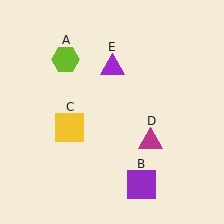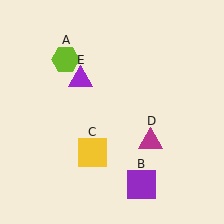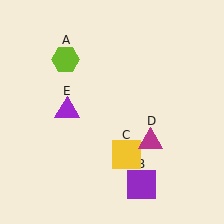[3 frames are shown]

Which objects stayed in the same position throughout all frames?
Lime hexagon (object A) and purple square (object B) and magenta triangle (object D) remained stationary.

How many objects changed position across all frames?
2 objects changed position: yellow square (object C), purple triangle (object E).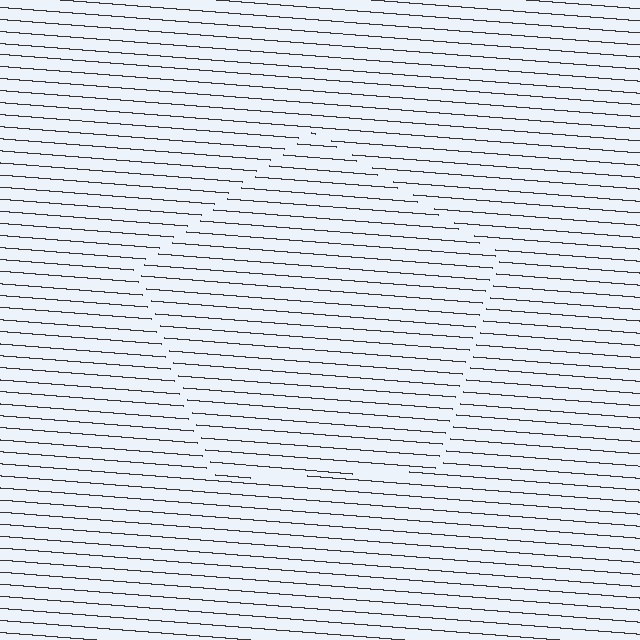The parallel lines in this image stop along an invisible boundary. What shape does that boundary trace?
An illusory pentagon. The interior of the shape contains the same grating, shifted by half a period — the contour is defined by the phase discontinuity where line-ends from the inner and outer gratings abut.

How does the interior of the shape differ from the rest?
The interior of the shape contains the same grating, shifted by half a period — the contour is defined by the phase discontinuity where line-ends from the inner and outer gratings abut.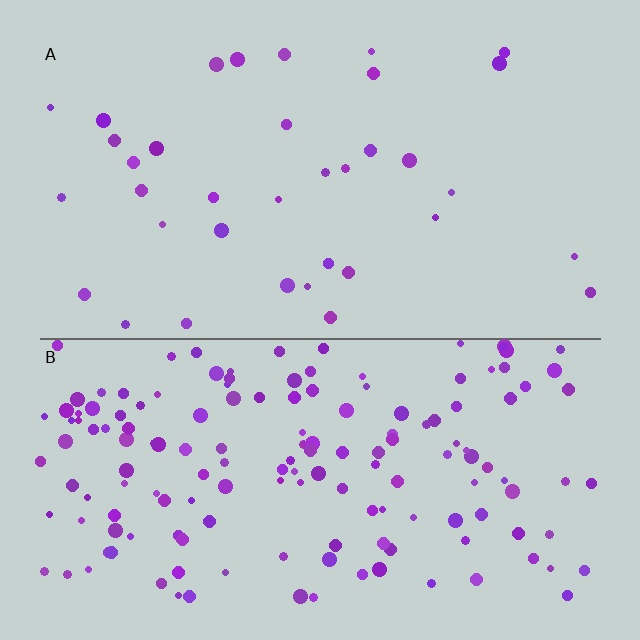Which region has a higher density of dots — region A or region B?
B (the bottom).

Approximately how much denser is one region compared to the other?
Approximately 4.4× — region B over region A.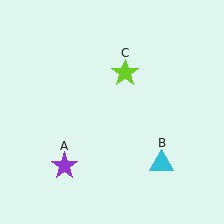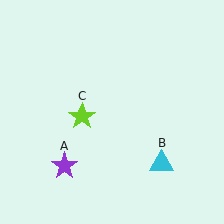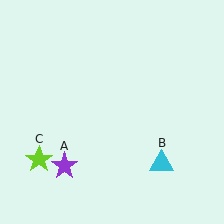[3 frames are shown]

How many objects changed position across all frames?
1 object changed position: lime star (object C).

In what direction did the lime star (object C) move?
The lime star (object C) moved down and to the left.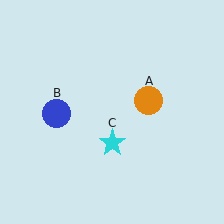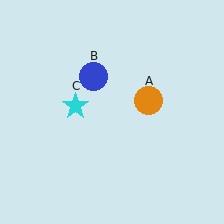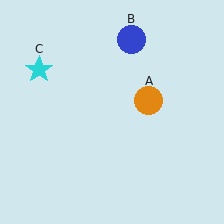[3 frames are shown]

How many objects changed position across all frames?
2 objects changed position: blue circle (object B), cyan star (object C).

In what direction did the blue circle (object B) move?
The blue circle (object B) moved up and to the right.